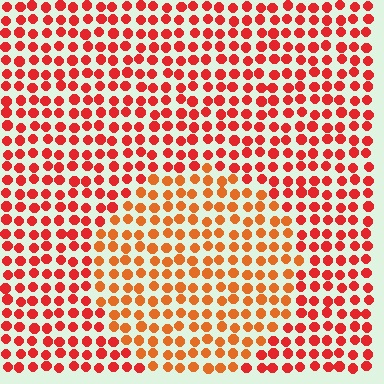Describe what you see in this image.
The image is filled with small red elements in a uniform arrangement. A circle-shaped region is visible where the elements are tinted to a slightly different hue, forming a subtle color boundary.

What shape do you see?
I see a circle.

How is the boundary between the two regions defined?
The boundary is defined purely by a slight shift in hue (about 25 degrees). Spacing, size, and orientation are identical on both sides.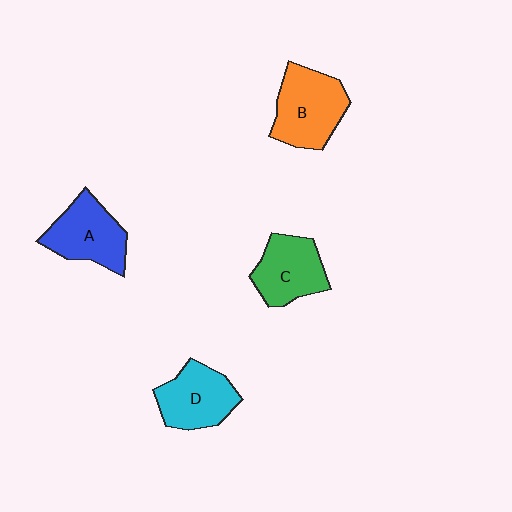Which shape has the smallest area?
Shape C (green).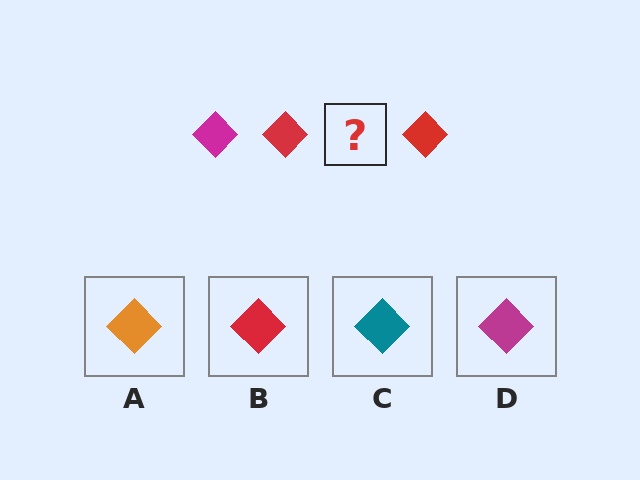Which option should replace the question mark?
Option D.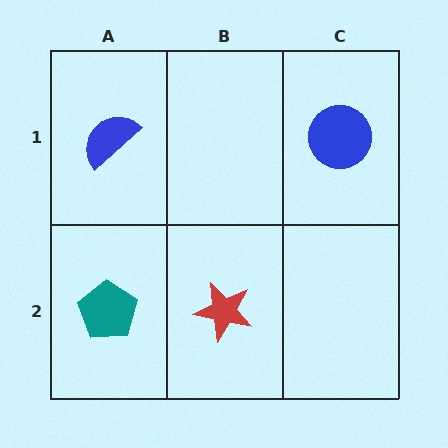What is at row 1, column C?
A blue circle.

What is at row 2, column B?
A red star.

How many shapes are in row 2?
2 shapes.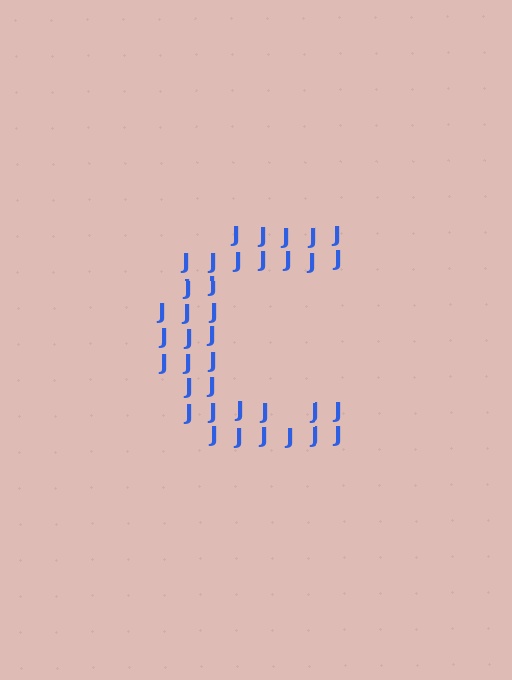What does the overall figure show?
The overall figure shows the letter C.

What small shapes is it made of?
It is made of small letter J's.